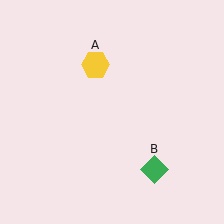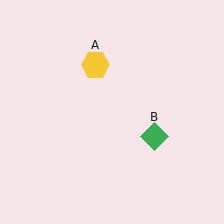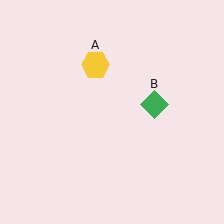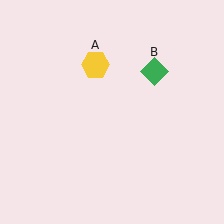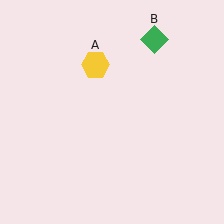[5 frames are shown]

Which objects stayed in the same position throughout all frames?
Yellow hexagon (object A) remained stationary.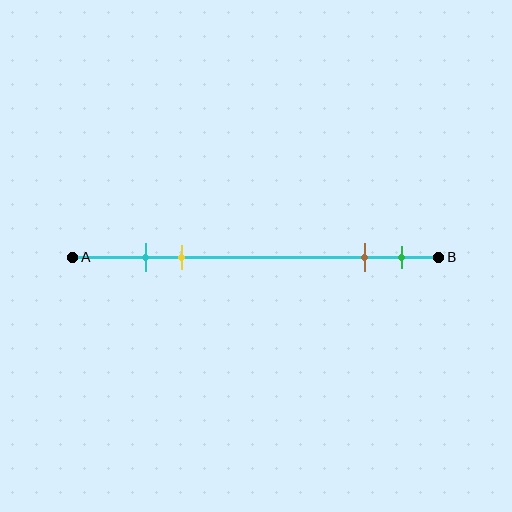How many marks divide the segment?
There are 4 marks dividing the segment.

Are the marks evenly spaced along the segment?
No, the marks are not evenly spaced.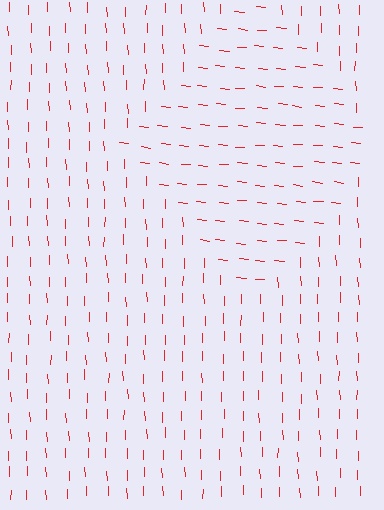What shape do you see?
I see a diamond.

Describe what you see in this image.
The image is filled with small red line segments. A diamond region in the image has lines oriented differently from the surrounding lines, creating a visible texture boundary.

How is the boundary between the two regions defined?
The boundary is defined purely by a change in line orientation (approximately 83 degrees difference). All lines are the same color and thickness.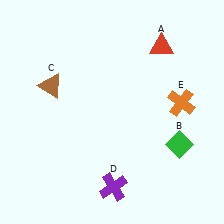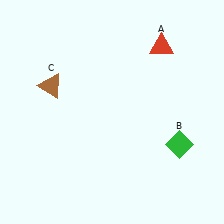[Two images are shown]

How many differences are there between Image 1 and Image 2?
There are 2 differences between the two images.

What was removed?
The purple cross (D), the orange cross (E) were removed in Image 2.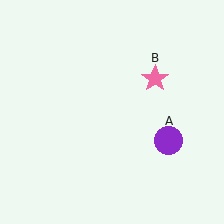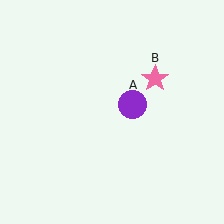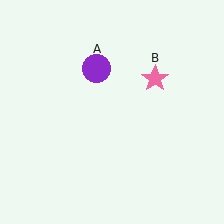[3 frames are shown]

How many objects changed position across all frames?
1 object changed position: purple circle (object A).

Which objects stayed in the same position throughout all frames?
Pink star (object B) remained stationary.